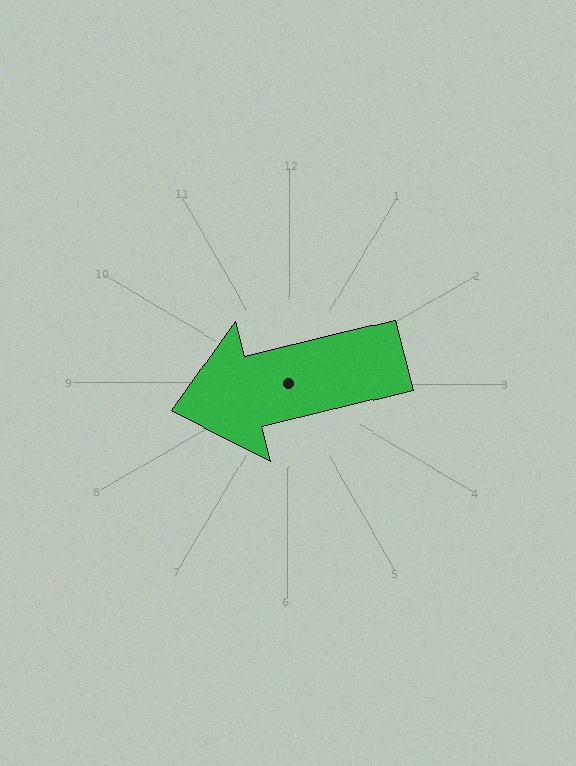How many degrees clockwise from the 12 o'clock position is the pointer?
Approximately 256 degrees.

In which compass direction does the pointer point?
West.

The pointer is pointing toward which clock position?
Roughly 9 o'clock.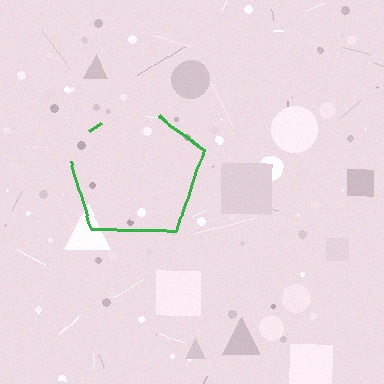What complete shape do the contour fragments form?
The contour fragments form a pentagon.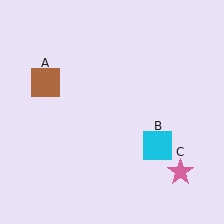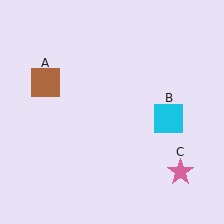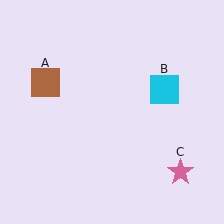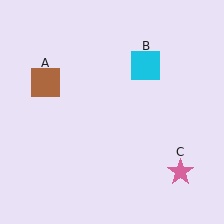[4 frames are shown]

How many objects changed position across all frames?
1 object changed position: cyan square (object B).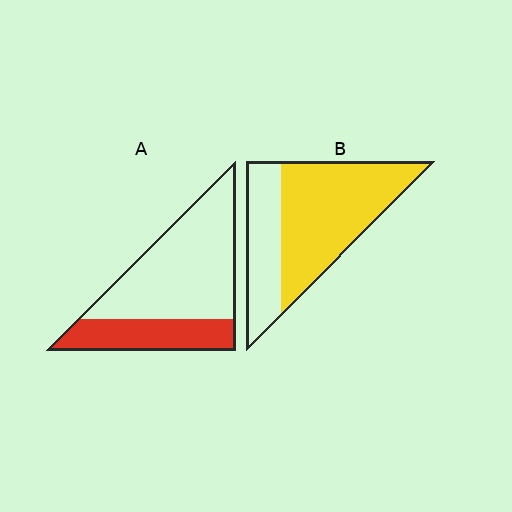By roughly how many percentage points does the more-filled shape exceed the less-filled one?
By roughly 35 percentage points (B over A).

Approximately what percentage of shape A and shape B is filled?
A is approximately 30% and B is approximately 65%.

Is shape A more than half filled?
No.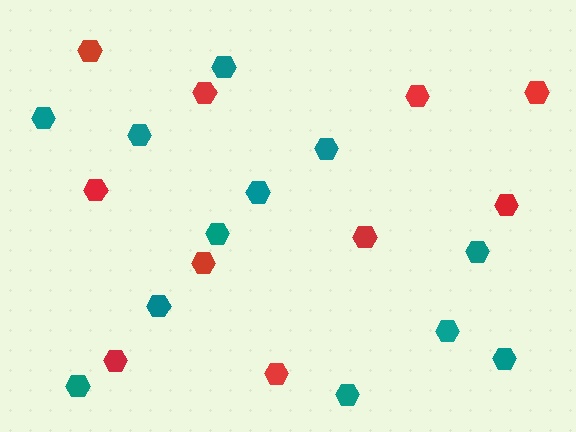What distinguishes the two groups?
There are 2 groups: one group of teal hexagons (12) and one group of red hexagons (10).